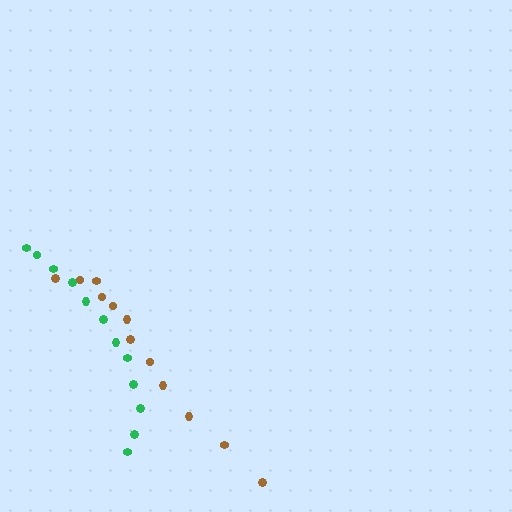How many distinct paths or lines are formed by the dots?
There are 2 distinct paths.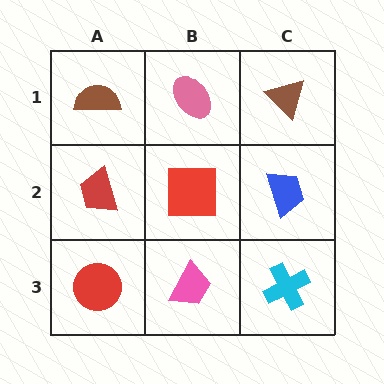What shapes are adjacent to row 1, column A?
A red trapezoid (row 2, column A), a pink ellipse (row 1, column B).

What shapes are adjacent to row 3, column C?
A blue trapezoid (row 2, column C), a pink trapezoid (row 3, column B).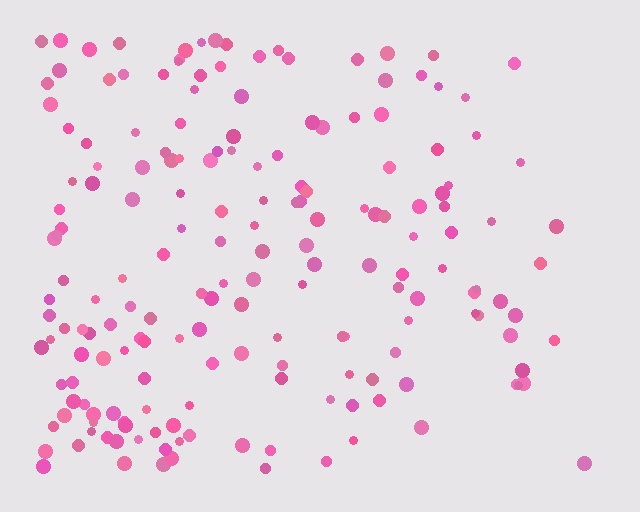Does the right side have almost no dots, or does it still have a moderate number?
Still a moderate number, just noticeably fewer than the left.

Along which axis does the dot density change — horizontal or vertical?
Horizontal.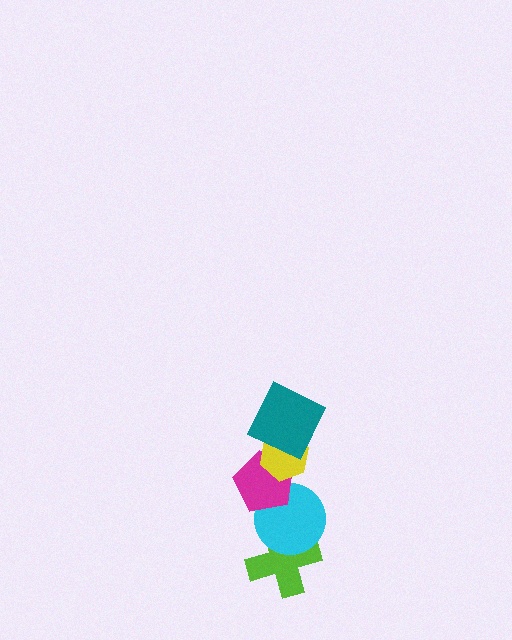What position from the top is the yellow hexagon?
The yellow hexagon is 2nd from the top.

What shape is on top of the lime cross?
The cyan circle is on top of the lime cross.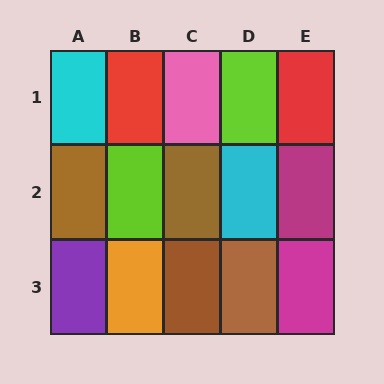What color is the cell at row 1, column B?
Red.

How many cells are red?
2 cells are red.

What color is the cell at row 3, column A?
Purple.